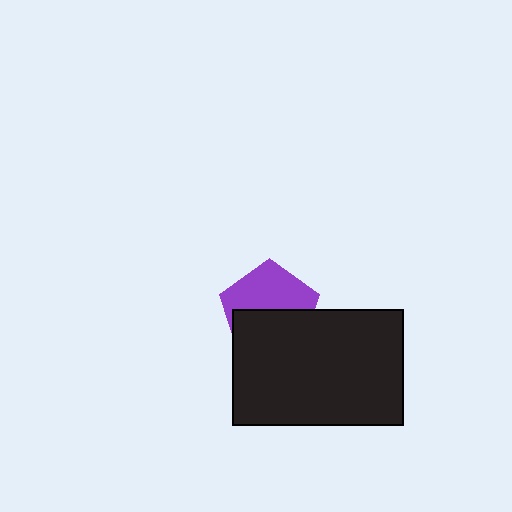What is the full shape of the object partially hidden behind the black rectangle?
The partially hidden object is a purple pentagon.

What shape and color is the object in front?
The object in front is a black rectangle.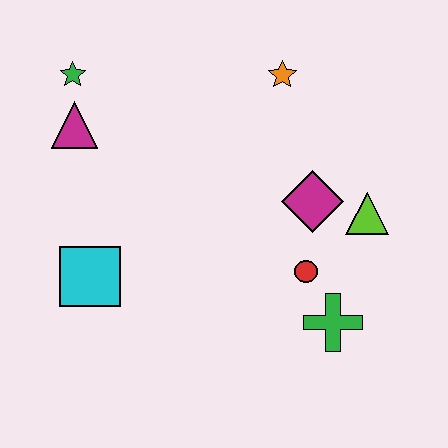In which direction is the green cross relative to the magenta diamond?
The green cross is below the magenta diamond.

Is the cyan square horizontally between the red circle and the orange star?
No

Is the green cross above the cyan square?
No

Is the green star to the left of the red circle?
Yes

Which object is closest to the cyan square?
The magenta triangle is closest to the cyan square.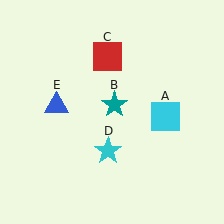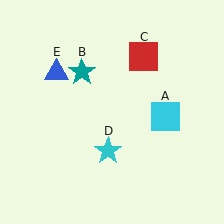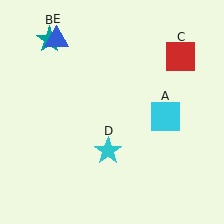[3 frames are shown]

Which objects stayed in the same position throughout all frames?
Cyan square (object A) and cyan star (object D) remained stationary.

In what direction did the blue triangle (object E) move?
The blue triangle (object E) moved up.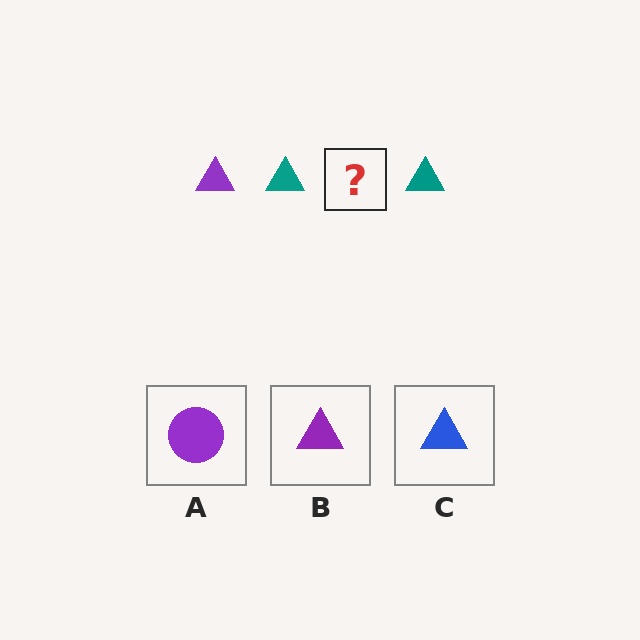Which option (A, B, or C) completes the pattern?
B.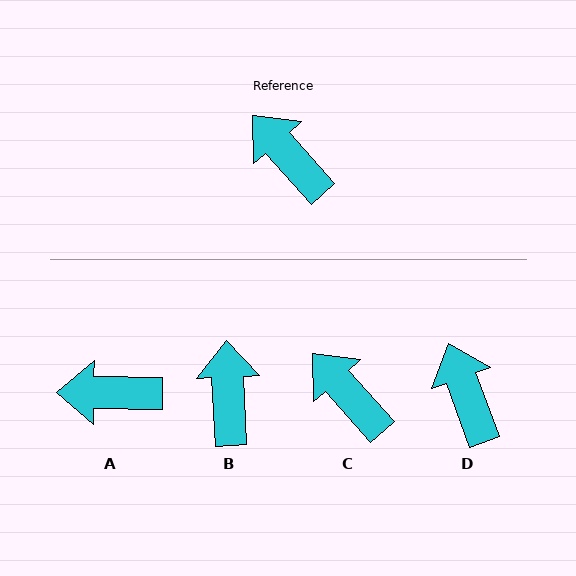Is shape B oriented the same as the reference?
No, it is off by about 39 degrees.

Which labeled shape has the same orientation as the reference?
C.